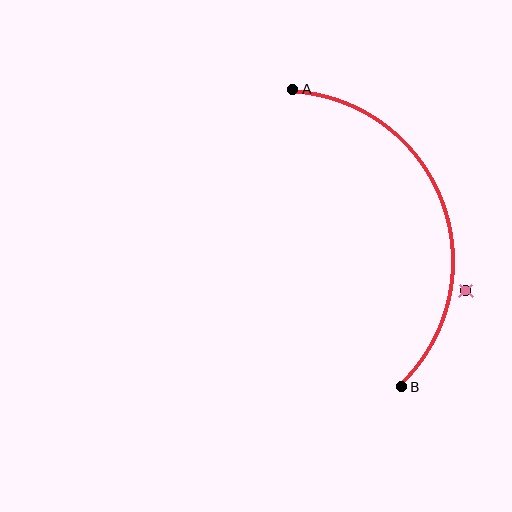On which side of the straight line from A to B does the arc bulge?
The arc bulges to the right of the straight line connecting A and B.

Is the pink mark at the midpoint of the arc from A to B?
No — the pink mark does not lie on the arc at all. It sits slightly outside the curve.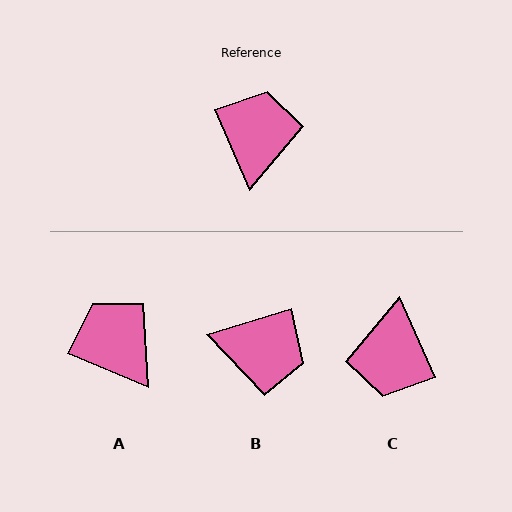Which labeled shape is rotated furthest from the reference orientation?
C, about 179 degrees away.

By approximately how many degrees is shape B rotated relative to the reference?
Approximately 96 degrees clockwise.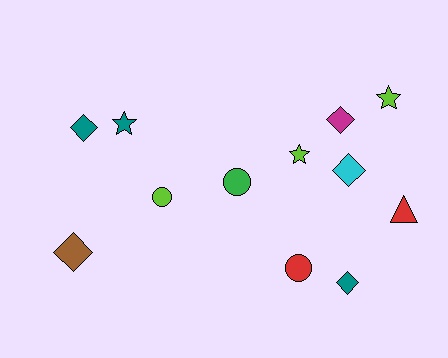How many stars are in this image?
There are 3 stars.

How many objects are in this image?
There are 12 objects.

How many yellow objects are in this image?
There are no yellow objects.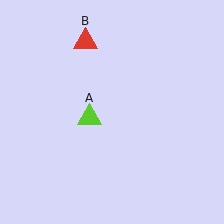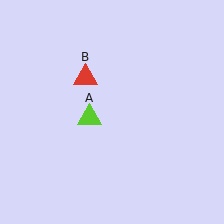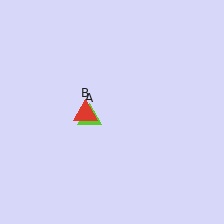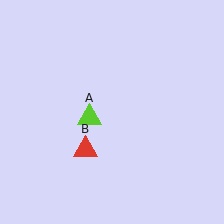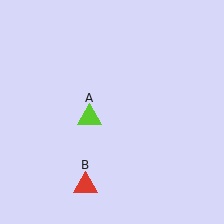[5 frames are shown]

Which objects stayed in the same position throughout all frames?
Lime triangle (object A) remained stationary.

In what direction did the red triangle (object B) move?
The red triangle (object B) moved down.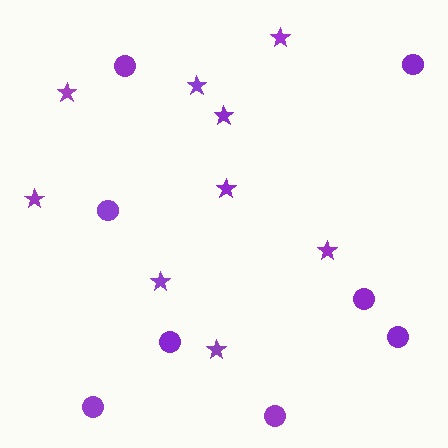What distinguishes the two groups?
There are 2 groups: one group of stars (9) and one group of circles (8).